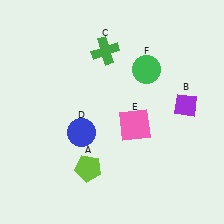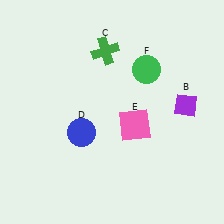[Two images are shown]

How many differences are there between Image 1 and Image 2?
There is 1 difference between the two images.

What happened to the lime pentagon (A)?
The lime pentagon (A) was removed in Image 2. It was in the bottom-left area of Image 1.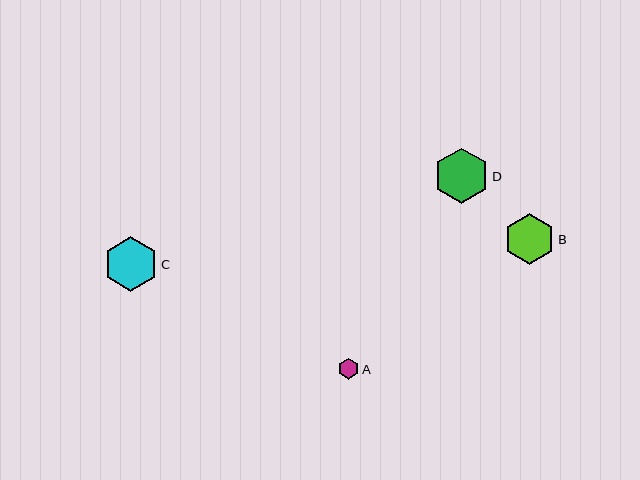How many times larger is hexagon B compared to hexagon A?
Hexagon B is approximately 2.4 times the size of hexagon A.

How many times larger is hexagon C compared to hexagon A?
Hexagon C is approximately 2.6 times the size of hexagon A.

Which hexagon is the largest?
Hexagon D is the largest with a size of approximately 55 pixels.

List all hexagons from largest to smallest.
From largest to smallest: D, C, B, A.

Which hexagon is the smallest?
Hexagon A is the smallest with a size of approximately 21 pixels.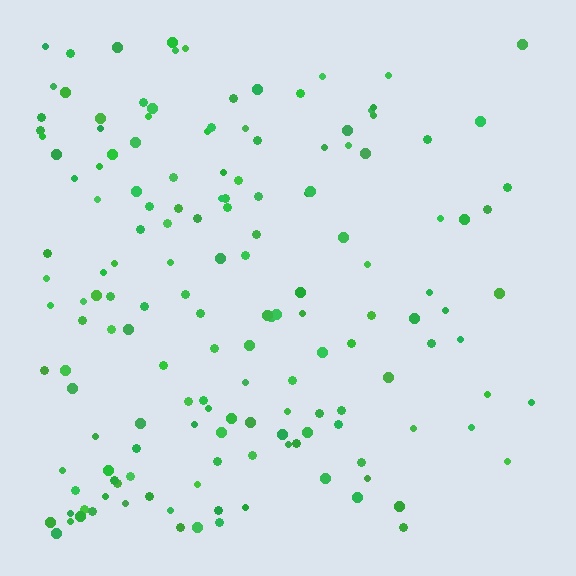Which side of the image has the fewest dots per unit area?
The right.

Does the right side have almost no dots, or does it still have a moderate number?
Still a moderate number, just noticeably fewer than the left.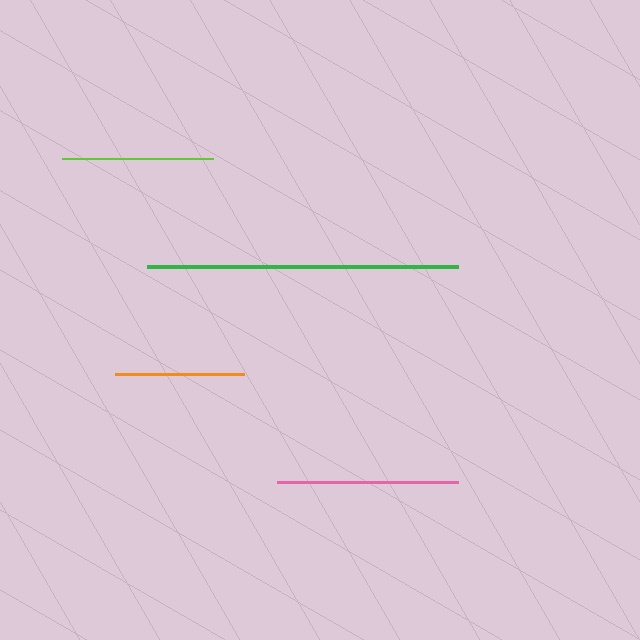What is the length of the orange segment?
The orange segment is approximately 129 pixels long.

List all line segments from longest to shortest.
From longest to shortest: green, pink, lime, orange.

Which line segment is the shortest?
The orange line is the shortest at approximately 129 pixels.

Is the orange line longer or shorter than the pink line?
The pink line is longer than the orange line.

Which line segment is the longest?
The green line is the longest at approximately 312 pixels.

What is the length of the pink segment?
The pink segment is approximately 181 pixels long.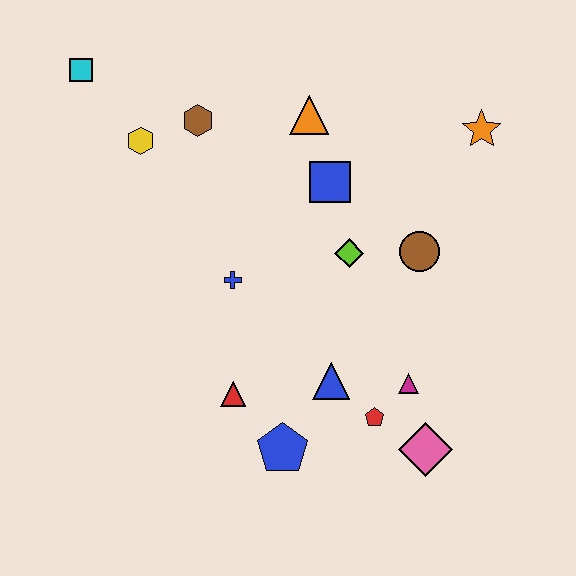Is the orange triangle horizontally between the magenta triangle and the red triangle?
Yes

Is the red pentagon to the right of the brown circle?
No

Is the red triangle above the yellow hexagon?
No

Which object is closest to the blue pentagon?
The red triangle is closest to the blue pentagon.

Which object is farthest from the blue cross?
The orange star is farthest from the blue cross.